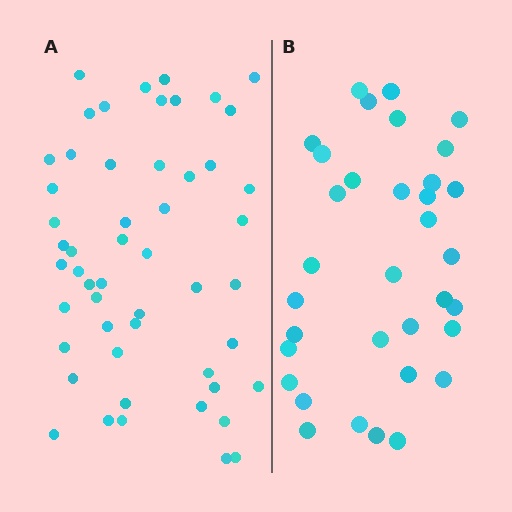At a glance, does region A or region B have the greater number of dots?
Region A (the left region) has more dots.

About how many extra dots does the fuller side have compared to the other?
Region A has approximately 20 more dots than region B.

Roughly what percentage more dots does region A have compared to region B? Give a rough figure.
About 55% more.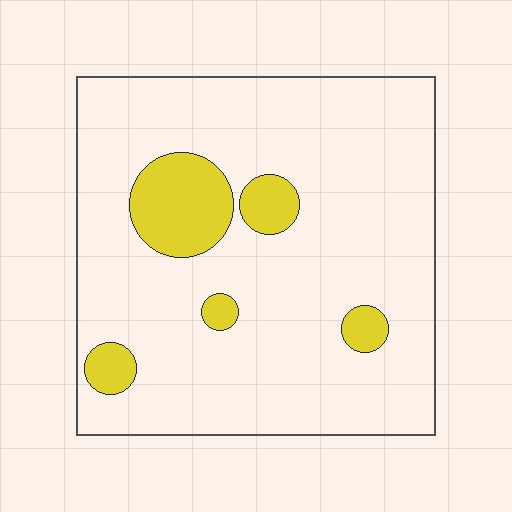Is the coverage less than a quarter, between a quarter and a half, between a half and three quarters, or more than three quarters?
Less than a quarter.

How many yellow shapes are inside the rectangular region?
5.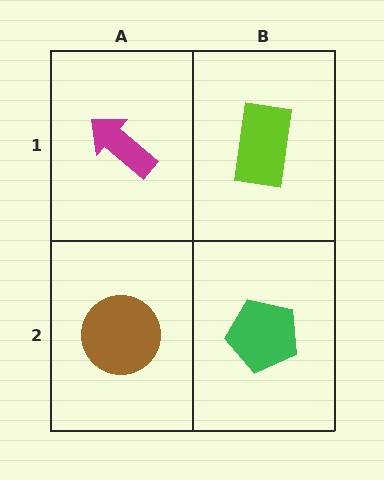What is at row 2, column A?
A brown circle.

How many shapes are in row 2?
2 shapes.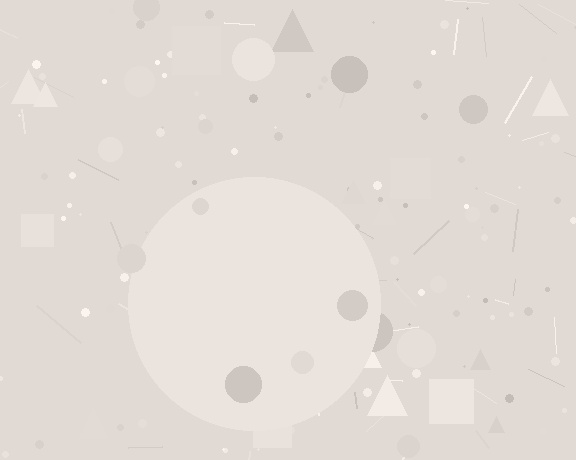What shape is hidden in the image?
A circle is hidden in the image.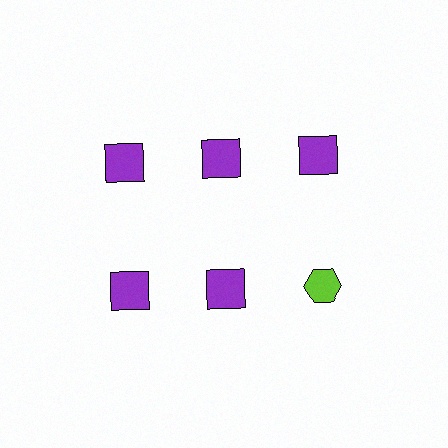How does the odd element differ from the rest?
It differs in both color (lime instead of purple) and shape (hexagon instead of square).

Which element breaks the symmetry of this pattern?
The lime hexagon in the second row, center column breaks the symmetry. All other shapes are purple squares.